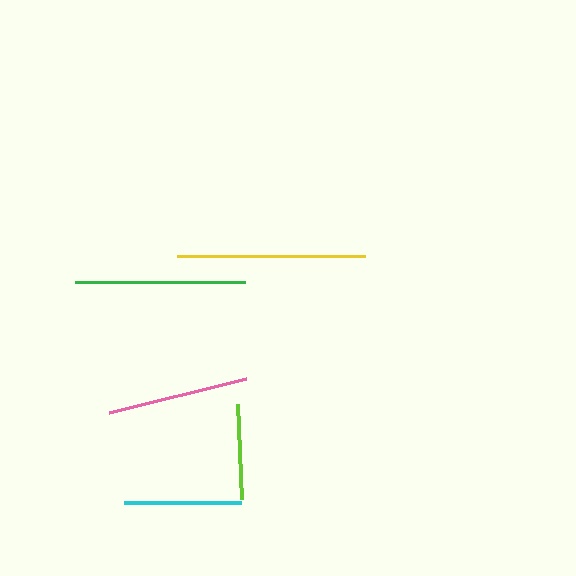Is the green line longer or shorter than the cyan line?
The green line is longer than the cyan line.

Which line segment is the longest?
The yellow line is the longest at approximately 188 pixels.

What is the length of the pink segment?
The pink segment is approximately 141 pixels long.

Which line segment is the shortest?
The lime line is the shortest at approximately 95 pixels.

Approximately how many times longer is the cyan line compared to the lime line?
The cyan line is approximately 1.2 times the length of the lime line.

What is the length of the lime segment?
The lime segment is approximately 95 pixels long.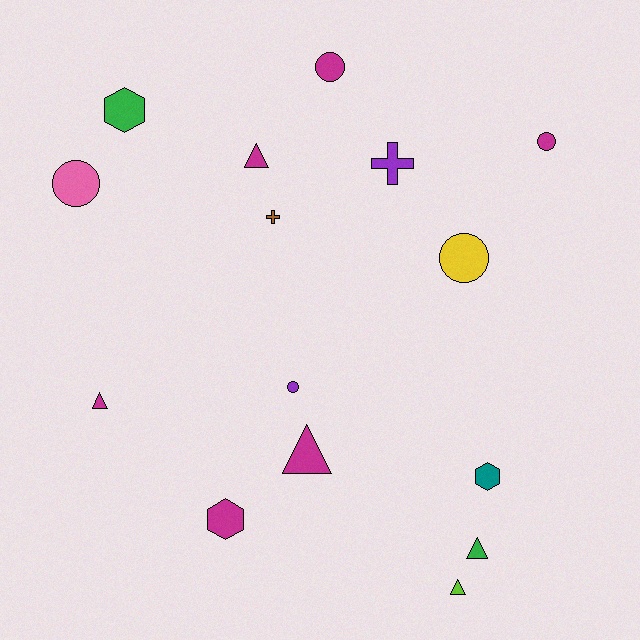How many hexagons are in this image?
There are 3 hexagons.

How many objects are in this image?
There are 15 objects.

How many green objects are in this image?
There are 2 green objects.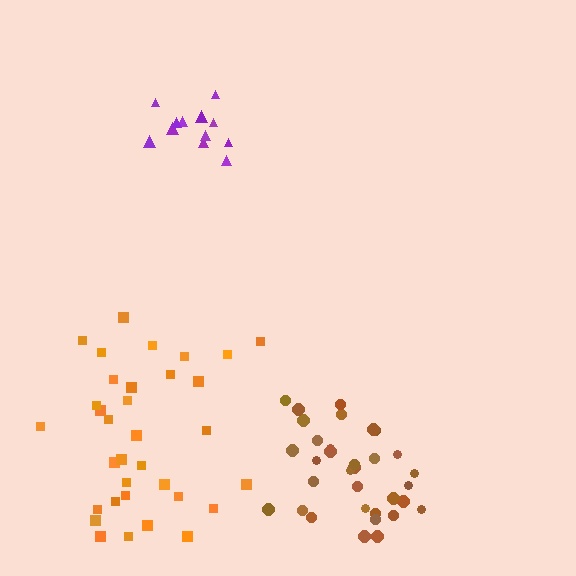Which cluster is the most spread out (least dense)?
Orange.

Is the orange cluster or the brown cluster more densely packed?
Brown.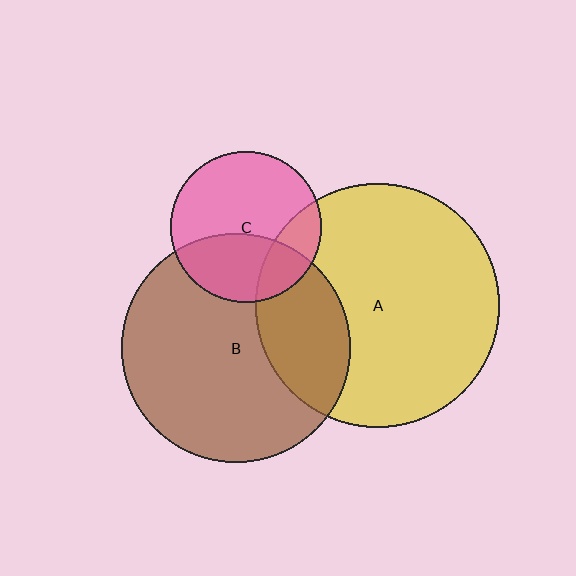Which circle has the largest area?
Circle A (yellow).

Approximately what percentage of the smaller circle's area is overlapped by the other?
Approximately 30%.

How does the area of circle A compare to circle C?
Approximately 2.6 times.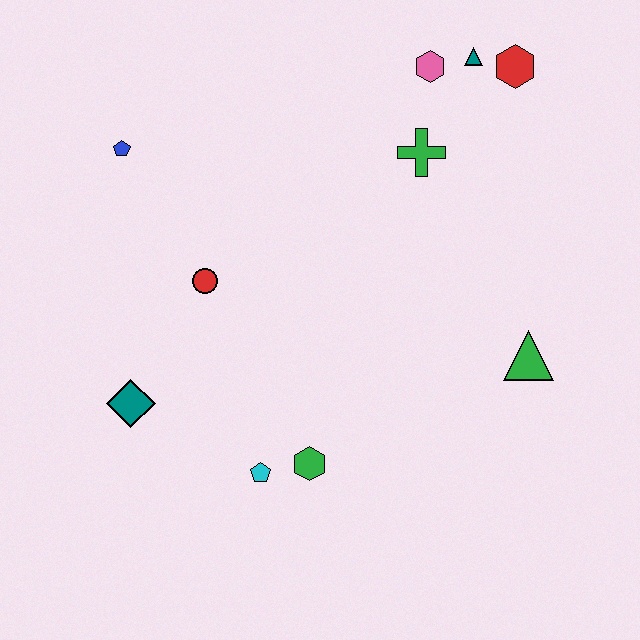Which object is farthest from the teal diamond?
The red hexagon is farthest from the teal diamond.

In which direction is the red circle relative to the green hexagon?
The red circle is above the green hexagon.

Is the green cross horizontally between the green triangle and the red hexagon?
No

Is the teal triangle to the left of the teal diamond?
No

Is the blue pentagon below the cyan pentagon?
No